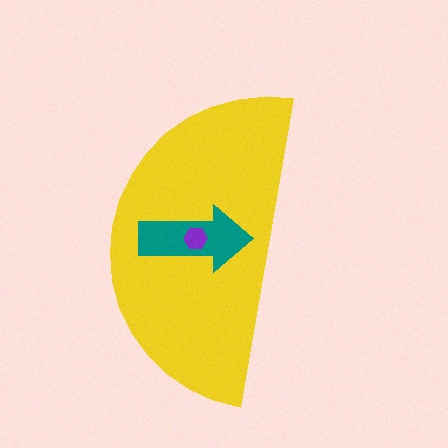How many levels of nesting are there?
3.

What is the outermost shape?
The yellow semicircle.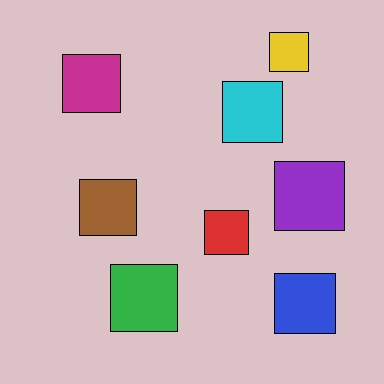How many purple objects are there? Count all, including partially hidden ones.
There is 1 purple object.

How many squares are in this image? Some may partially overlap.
There are 8 squares.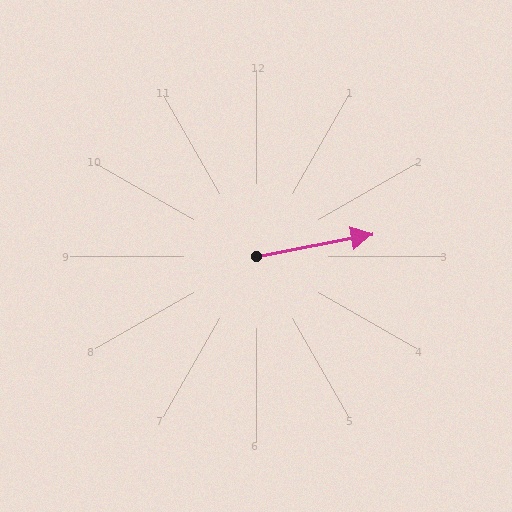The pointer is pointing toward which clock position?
Roughly 3 o'clock.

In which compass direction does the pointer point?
East.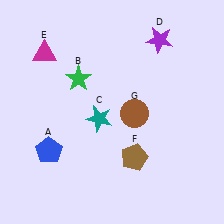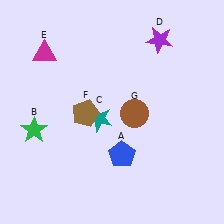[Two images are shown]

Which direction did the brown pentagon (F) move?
The brown pentagon (F) moved left.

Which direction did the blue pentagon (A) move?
The blue pentagon (A) moved right.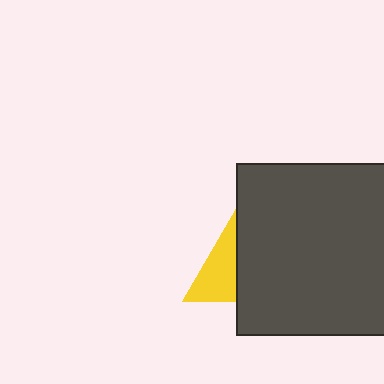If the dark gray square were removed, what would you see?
You would see the complete yellow triangle.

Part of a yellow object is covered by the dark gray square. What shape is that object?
It is a triangle.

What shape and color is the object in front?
The object in front is a dark gray square.